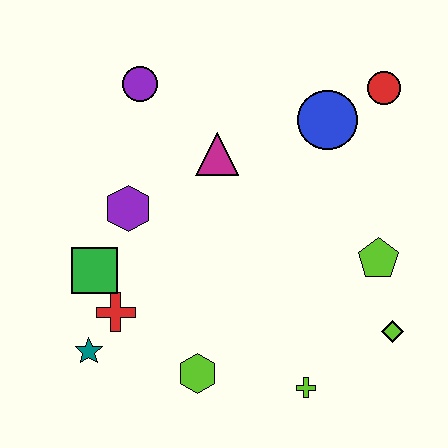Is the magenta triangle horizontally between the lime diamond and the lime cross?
No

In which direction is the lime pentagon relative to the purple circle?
The lime pentagon is to the right of the purple circle.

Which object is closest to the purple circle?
The magenta triangle is closest to the purple circle.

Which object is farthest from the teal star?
The red circle is farthest from the teal star.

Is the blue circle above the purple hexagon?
Yes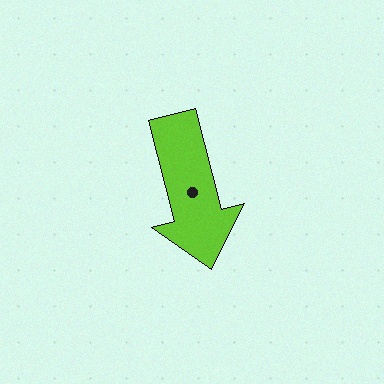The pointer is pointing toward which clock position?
Roughly 6 o'clock.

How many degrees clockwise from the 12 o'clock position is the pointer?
Approximately 166 degrees.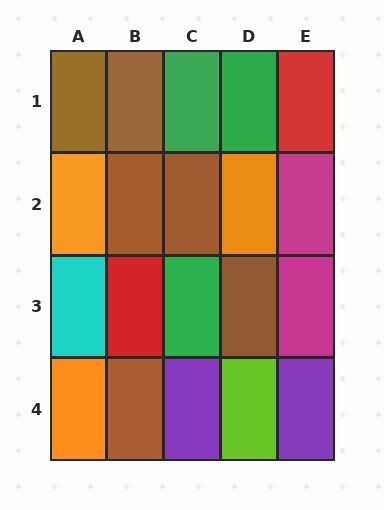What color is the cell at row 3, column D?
Brown.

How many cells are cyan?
1 cell is cyan.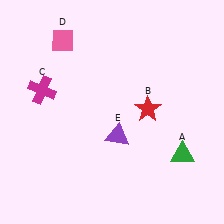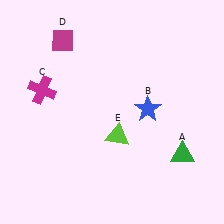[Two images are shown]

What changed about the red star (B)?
In Image 1, B is red. In Image 2, it changed to blue.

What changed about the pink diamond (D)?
In Image 1, D is pink. In Image 2, it changed to magenta.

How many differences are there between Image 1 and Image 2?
There are 3 differences between the two images.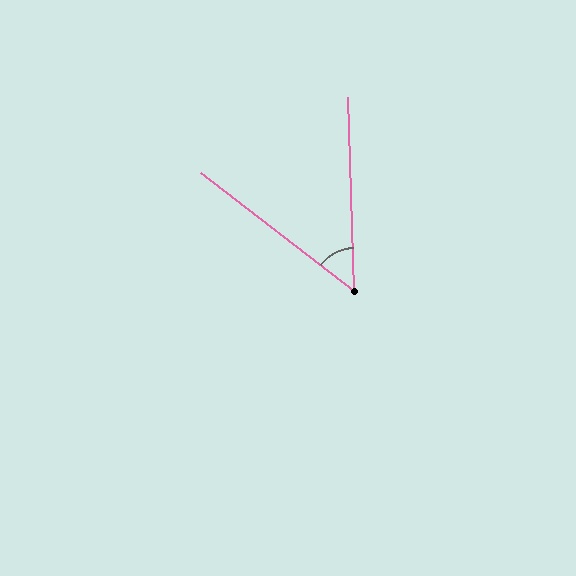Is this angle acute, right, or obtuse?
It is acute.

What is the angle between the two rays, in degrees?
Approximately 51 degrees.